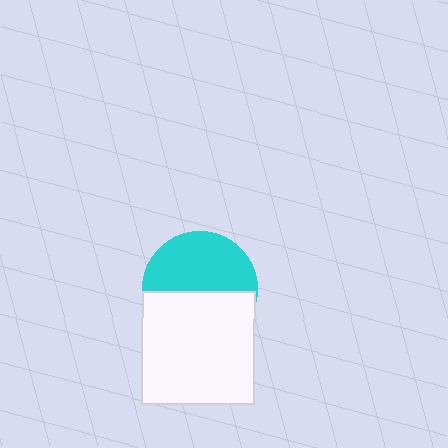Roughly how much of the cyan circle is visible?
About half of it is visible (roughly 53%).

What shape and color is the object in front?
The object in front is a white square.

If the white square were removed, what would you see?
You would see the complete cyan circle.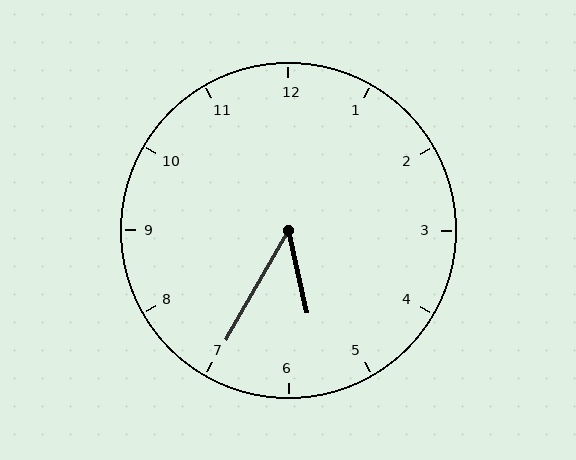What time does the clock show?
5:35.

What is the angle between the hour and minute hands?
Approximately 42 degrees.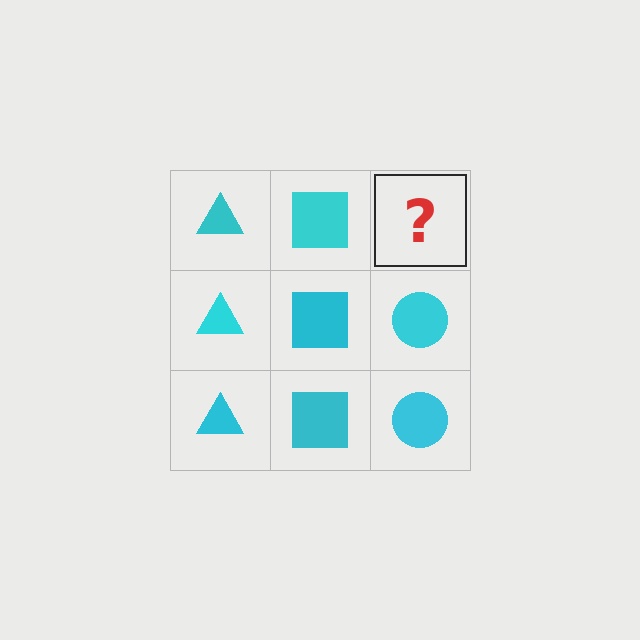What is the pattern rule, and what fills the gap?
The rule is that each column has a consistent shape. The gap should be filled with a cyan circle.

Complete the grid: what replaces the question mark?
The question mark should be replaced with a cyan circle.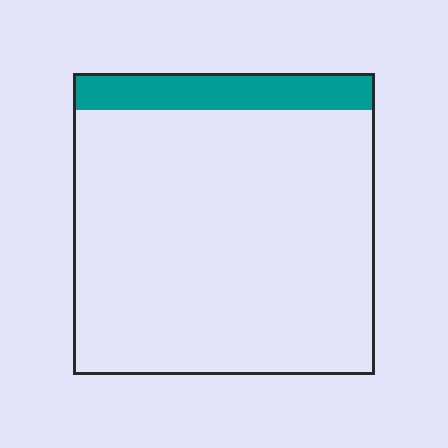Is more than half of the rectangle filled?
No.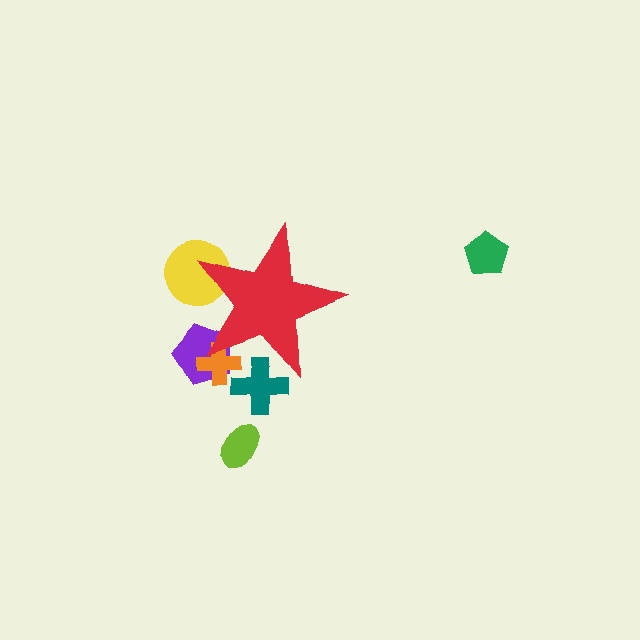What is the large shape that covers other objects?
A red star.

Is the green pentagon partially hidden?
No, the green pentagon is fully visible.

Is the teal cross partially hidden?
Yes, the teal cross is partially hidden behind the red star.